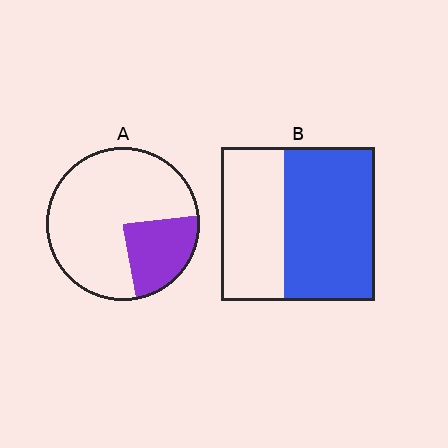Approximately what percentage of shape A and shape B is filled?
A is approximately 25% and B is approximately 60%.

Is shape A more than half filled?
No.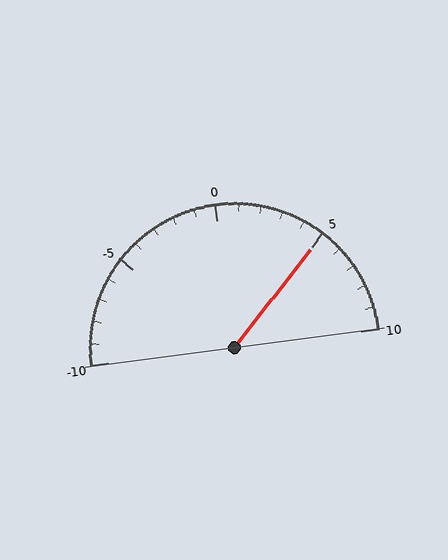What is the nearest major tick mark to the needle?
The nearest major tick mark is 5.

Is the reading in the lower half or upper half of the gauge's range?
The reading is in the upper half of the range (-10 to 10).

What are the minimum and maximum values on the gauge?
The gauge ranges from -10 to 10.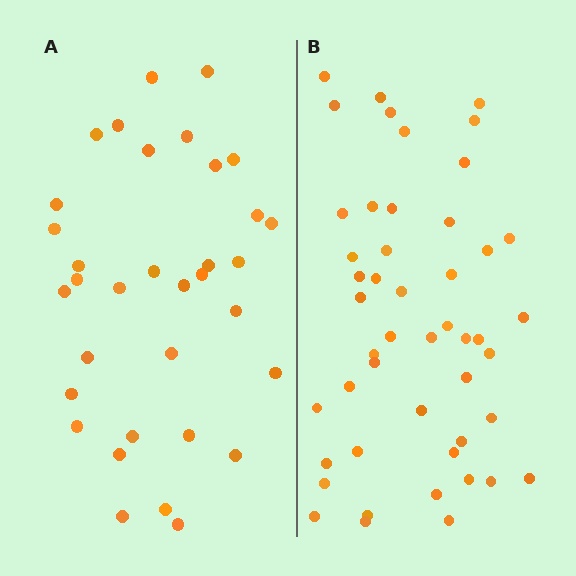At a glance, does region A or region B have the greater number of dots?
Region B (the right region) has more dots.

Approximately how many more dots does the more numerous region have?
Region B has approximately 15 more dots than region A.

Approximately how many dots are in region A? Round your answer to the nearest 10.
About 30 dots. (The exact count is 34, which rounds to 30.)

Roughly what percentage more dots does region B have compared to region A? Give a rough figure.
About 40% more.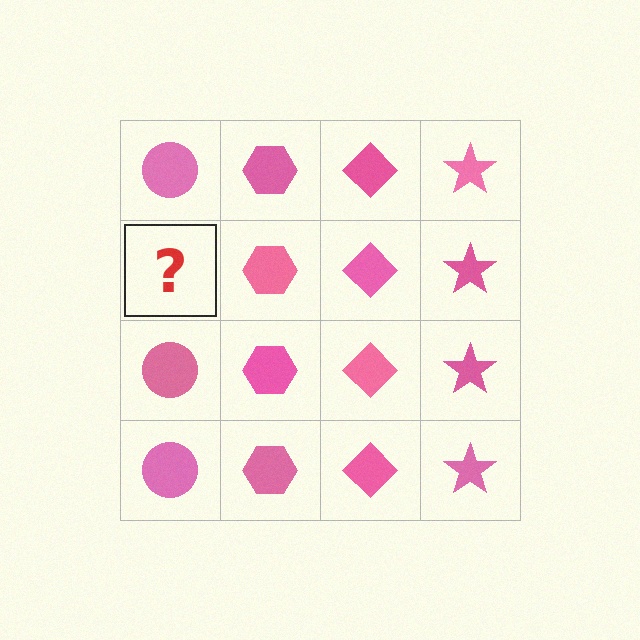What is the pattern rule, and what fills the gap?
The rule is that each column has a consistent shape. The gap should be filled with a pink circle.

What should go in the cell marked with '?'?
The missing cell should contain a pink circle.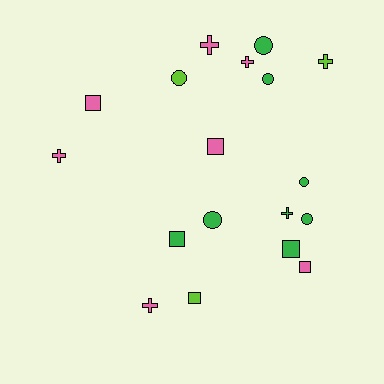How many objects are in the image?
There are 18 objects.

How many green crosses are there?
There is 1 green cross.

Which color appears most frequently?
Green, with 8 objects.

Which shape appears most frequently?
Circle, with 6 objects.